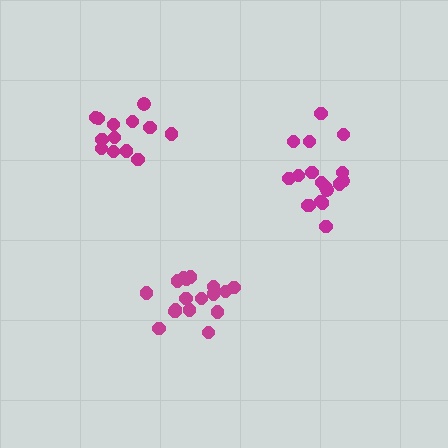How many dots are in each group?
Group 1: 17 dots, Group 2: 13 dots, Group 3: 18 dots (48 total).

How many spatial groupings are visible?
There are 3 spatial groupings.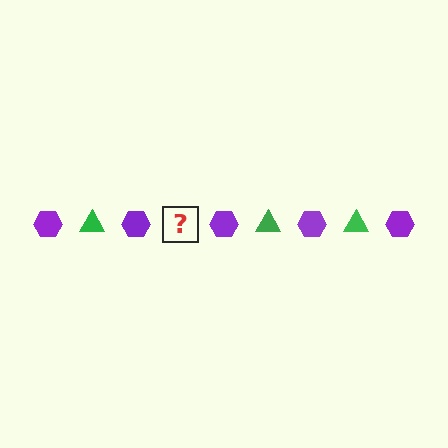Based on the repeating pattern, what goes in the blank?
The blank should be a green triangle.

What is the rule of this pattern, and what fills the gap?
The rule is that the pattern alternates between purple hexagon and green triangle. The gap should be filled with a green triangle.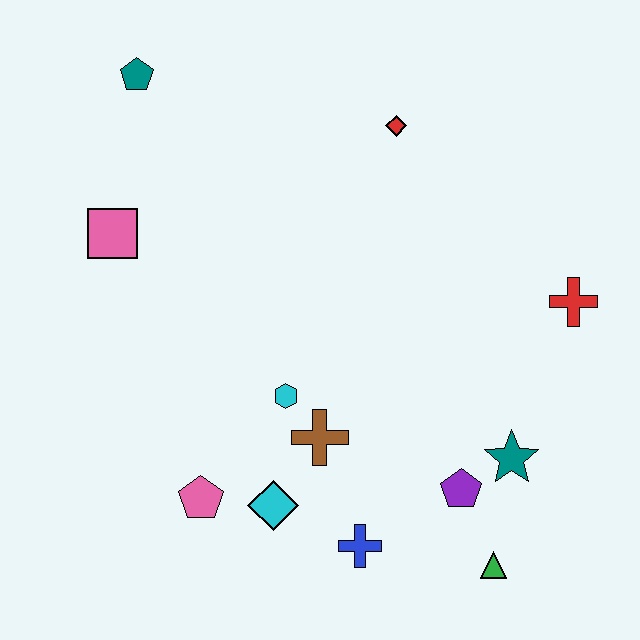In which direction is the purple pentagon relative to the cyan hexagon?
The purple pentagon is to the right of the cyan hexagon.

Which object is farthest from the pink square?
The green triangle is farthest from the pink square.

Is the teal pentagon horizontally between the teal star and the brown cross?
No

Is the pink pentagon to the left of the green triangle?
Yes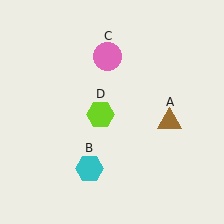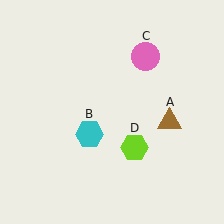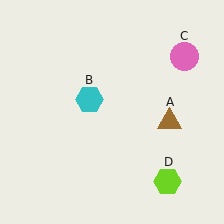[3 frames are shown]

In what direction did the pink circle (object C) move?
The pink circle (object C) moved right.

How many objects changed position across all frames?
3 objects changed position: cyan hexagon (object B), pink circle (object C), lime hexagon (object D).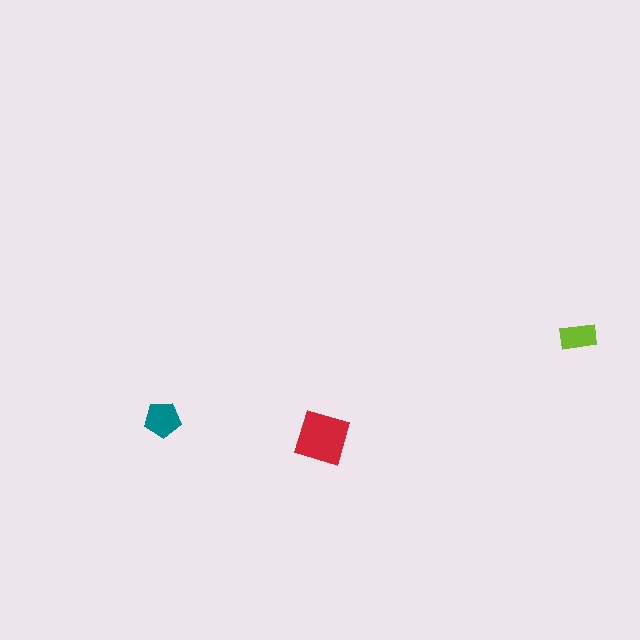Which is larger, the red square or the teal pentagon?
The red square.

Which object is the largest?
The red square.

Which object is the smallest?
The lime rectangle.